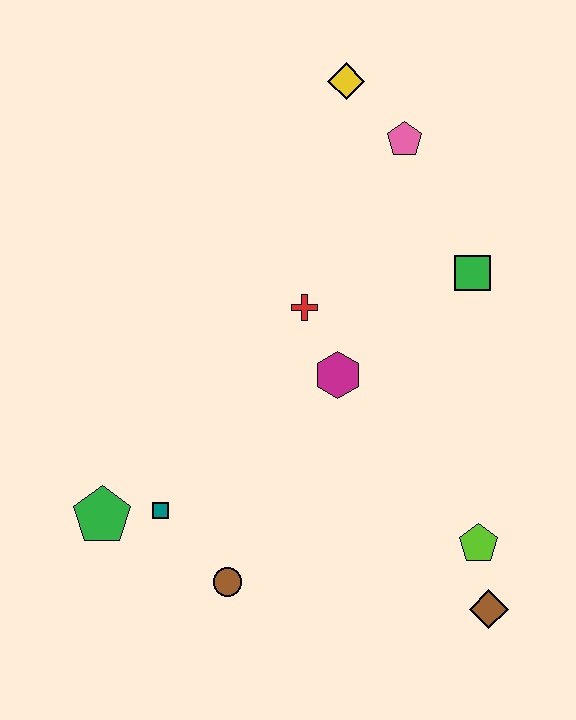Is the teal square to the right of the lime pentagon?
No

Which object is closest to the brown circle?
The teal square is closest to the brown circle.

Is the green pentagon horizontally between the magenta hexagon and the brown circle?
No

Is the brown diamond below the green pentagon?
Yes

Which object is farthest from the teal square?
The yellow diamond is farthest from the teal square.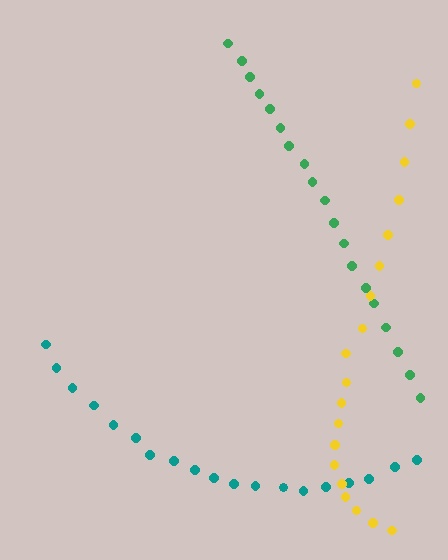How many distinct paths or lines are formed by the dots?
There are 3 distinct paths.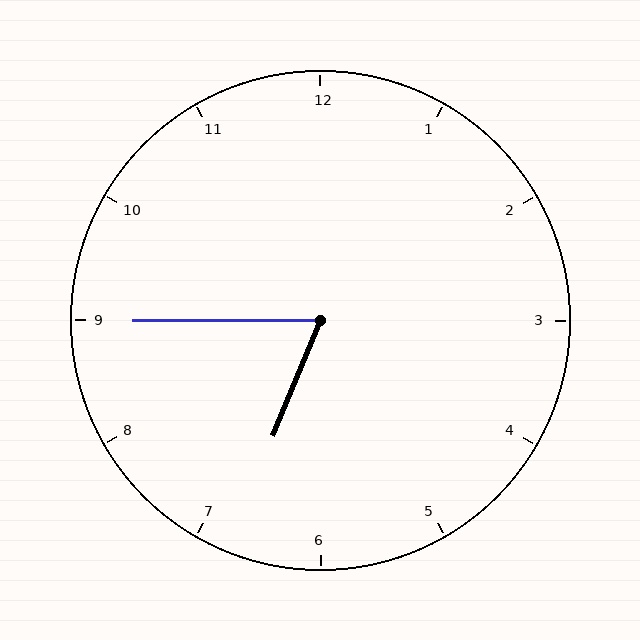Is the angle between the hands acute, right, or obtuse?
It is acute.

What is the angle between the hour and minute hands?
Approximately 68 degrees.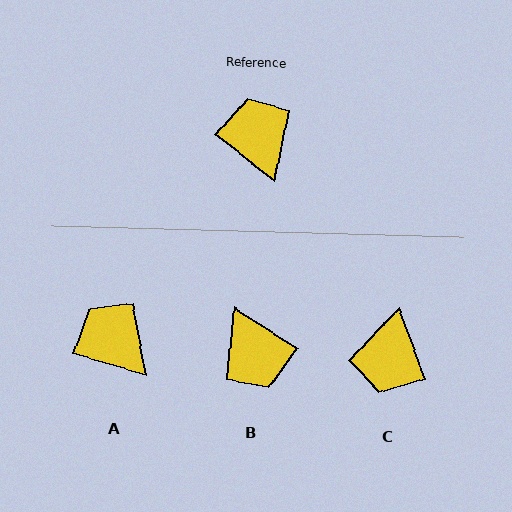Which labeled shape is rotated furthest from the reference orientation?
B, about 175 degrees away.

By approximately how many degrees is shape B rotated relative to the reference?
Approximately 175 degrees clockwise.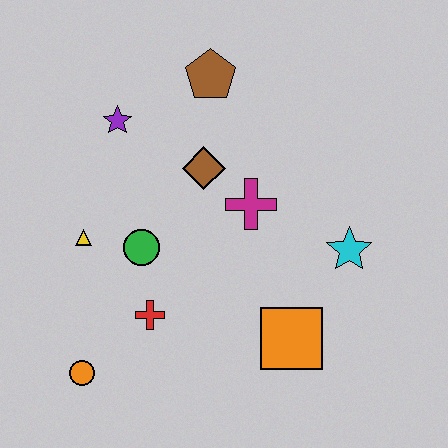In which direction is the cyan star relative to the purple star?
The cyan star is to the right of the purple star.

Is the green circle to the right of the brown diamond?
No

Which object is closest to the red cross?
The green circle is closest to the red cross.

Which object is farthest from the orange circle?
The brown pentagon is farthest from the orange circle.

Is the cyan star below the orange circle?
No